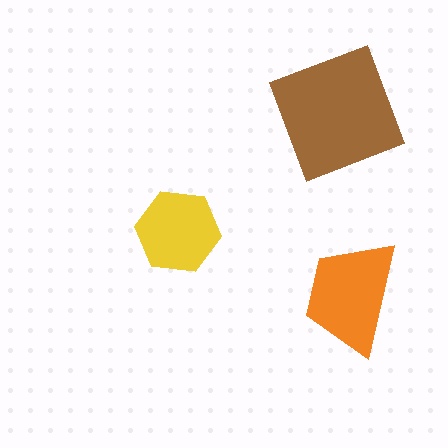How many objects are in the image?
There are 3 objects in the image.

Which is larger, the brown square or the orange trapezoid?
The brown square.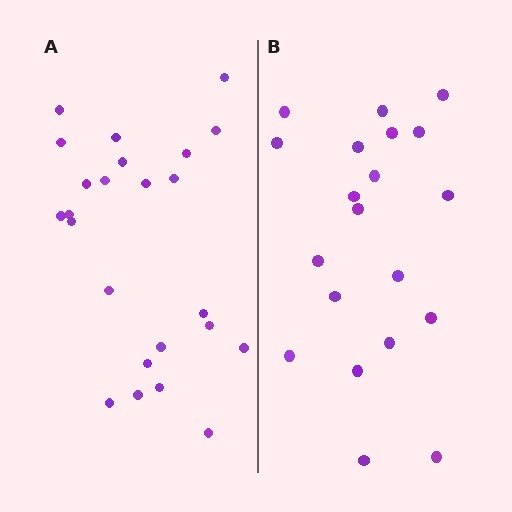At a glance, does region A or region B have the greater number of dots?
Region A (the left region) has more dots.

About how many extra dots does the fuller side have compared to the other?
Region A has about 4 more dots than region B.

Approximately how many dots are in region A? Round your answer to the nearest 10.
About 20 dots. (The exact count is 24, which rounds to 20.)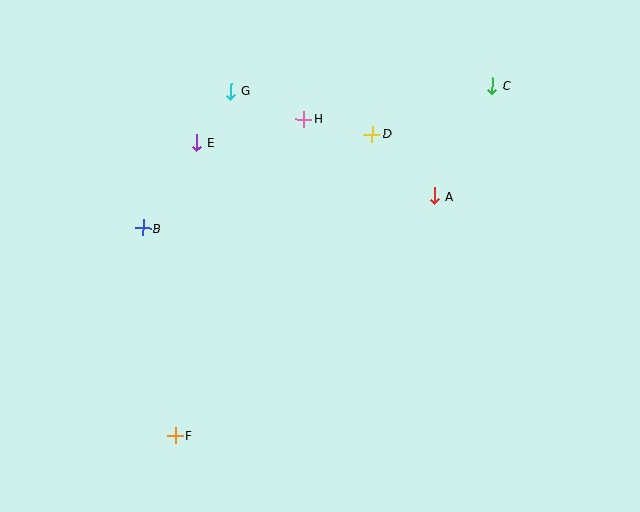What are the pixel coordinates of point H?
Point H is at (304, 119).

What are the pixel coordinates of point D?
Point D is at (372, 134).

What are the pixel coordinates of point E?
Point E is at (197, 143).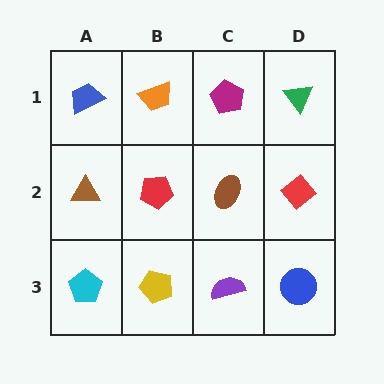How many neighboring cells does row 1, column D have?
2.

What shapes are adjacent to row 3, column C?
A brown ellipse (row 2, column C), a yellow pentagon (row 3, column B), a blue circle (row 3, column D).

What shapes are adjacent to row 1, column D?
A red diamond (row 2, column D), a magenta pentagon (row 1, column C).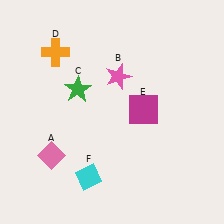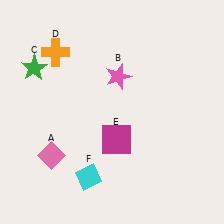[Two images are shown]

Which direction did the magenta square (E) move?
The magenta square (E) moved down.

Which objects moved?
The objects that moved are: the green star (C), the magenta square (E).